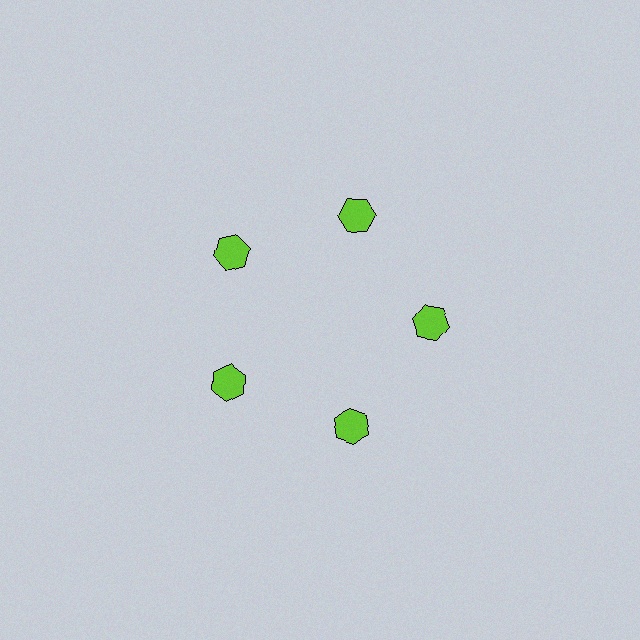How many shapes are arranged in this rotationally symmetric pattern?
There are 5 shapes, arranged in 5 groups of 1.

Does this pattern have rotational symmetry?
Yes, this pattern has 5-fold rotational symmetry. It looks the same after rotating 72 degrees around the center.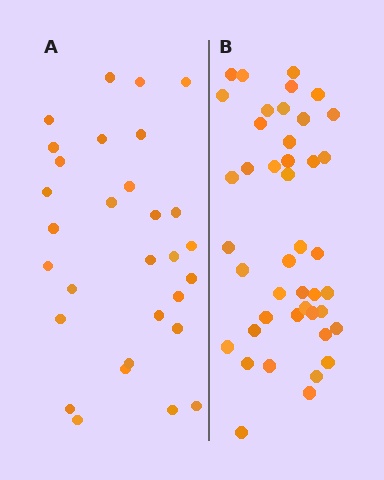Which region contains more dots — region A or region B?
Region B (the right region) has more dots.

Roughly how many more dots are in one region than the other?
Region B has approximately 15 more dots than region A.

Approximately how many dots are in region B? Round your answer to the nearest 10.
About 40 dots. (The exact count is 43, which rounds to 40.)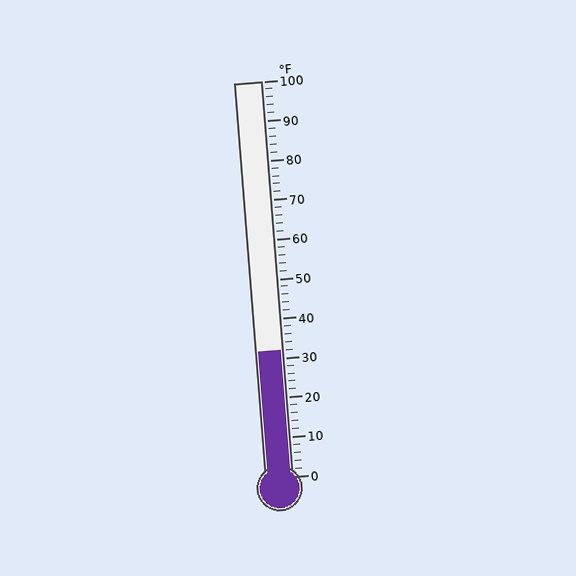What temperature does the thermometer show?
The thermometer shows approximately 32°F.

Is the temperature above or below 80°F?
The temperature is below 80°F.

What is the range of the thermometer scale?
The thermometer scale ranges from 0°F to 100°F.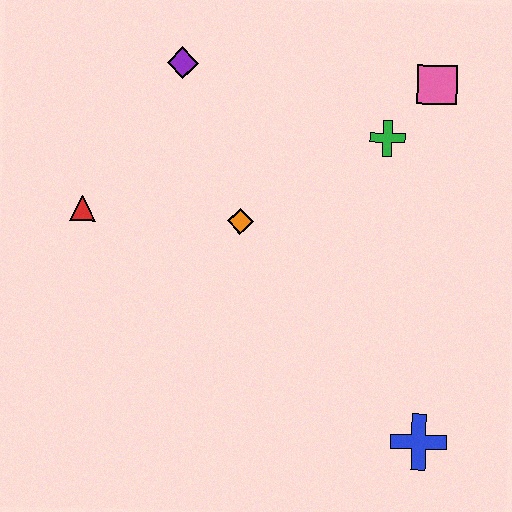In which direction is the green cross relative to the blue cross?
The green cross is above the blue cross.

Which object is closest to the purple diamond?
The orange diamond is closest to the purple diamond.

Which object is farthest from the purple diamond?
The blue cross is farthest from the purple diamond.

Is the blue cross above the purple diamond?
No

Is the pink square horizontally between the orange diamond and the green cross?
No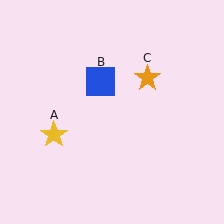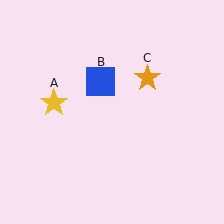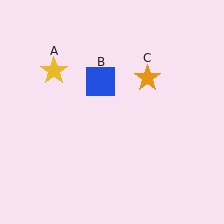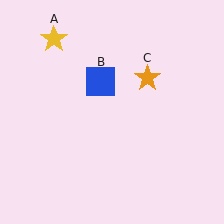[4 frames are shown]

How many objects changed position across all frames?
1 object changed position: yellow star (object A).